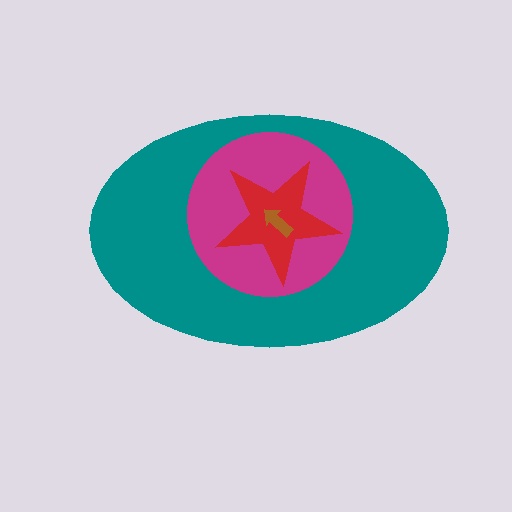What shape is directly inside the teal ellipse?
The magenta circle.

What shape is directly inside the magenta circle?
The red star.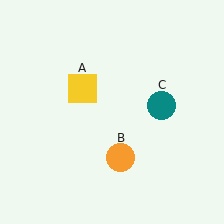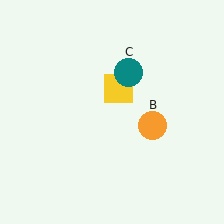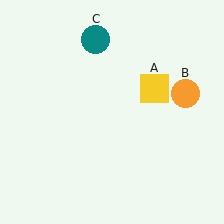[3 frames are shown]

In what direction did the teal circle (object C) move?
The teal circle (object C) moved up and to the left.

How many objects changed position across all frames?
3 objects changed position: yellow square (object A), orange circle (object B), teal circle (object C).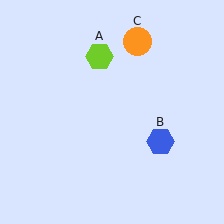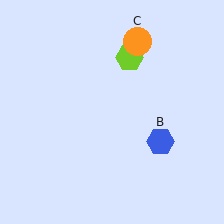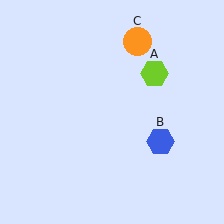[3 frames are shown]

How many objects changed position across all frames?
1 object changed position: lime hexagon (object A).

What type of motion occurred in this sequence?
The lime hexagon (object A) rotated clockwise around the center of the scene.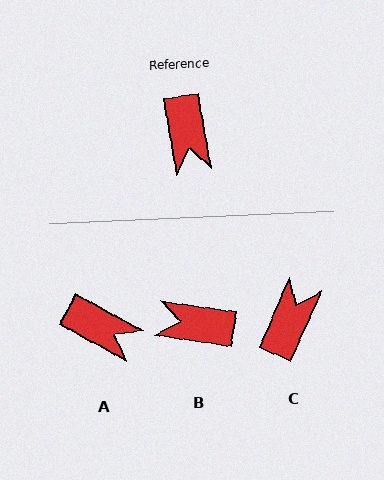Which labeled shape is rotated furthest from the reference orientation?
C, about 147 degrees away.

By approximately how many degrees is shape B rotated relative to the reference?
Approximately 108 degrees clockwise.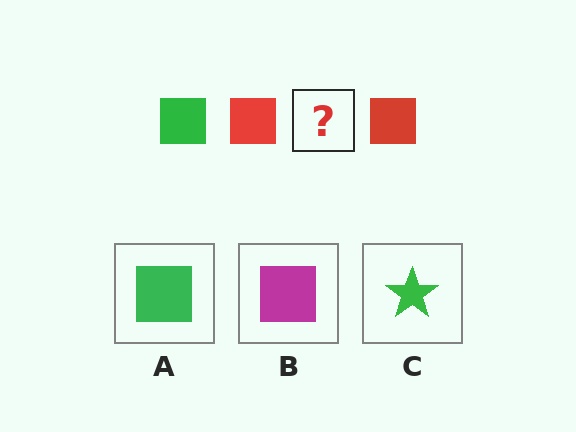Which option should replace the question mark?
Option A.